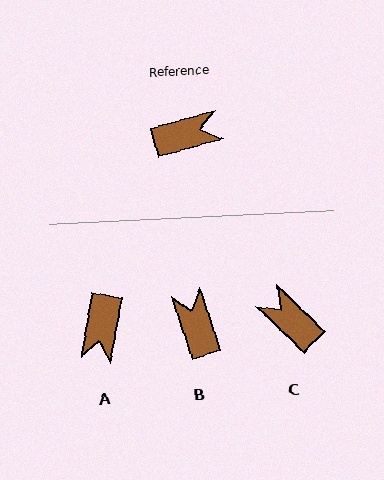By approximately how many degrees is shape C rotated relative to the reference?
Approximately 120 degrees counter-clockwise.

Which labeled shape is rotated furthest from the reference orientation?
C, about 120 degrees away.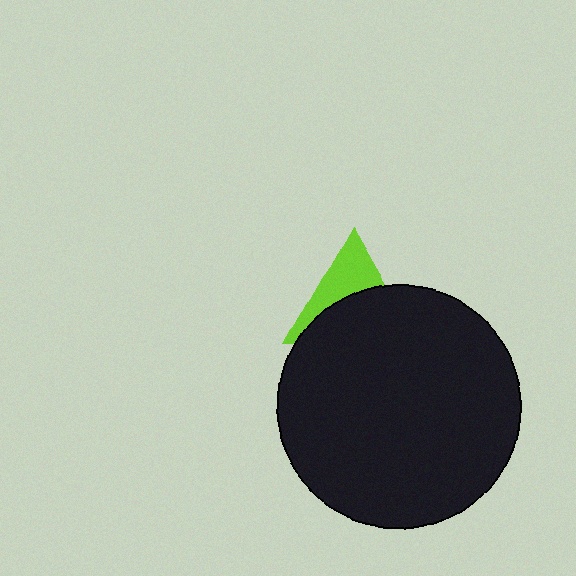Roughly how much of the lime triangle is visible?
A small part of it is visible (roughly 41%).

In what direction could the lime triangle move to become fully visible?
The lime triangle could move up. That would shift it out from behind the black circle entirely.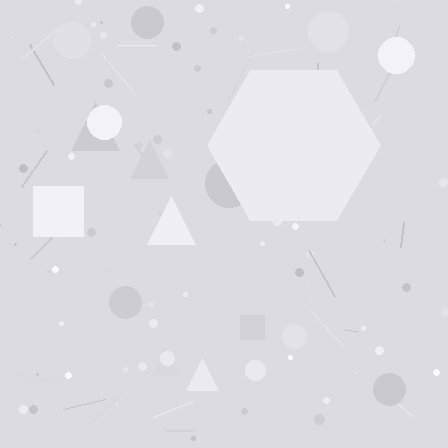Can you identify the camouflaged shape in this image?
The camouflaged shape is a hexagon.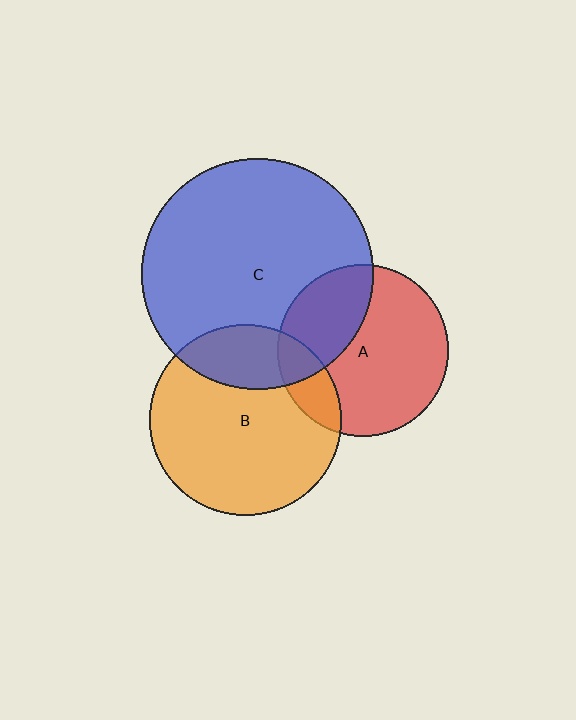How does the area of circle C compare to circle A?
Approximately 1.8 times.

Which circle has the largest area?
Circle C (blue).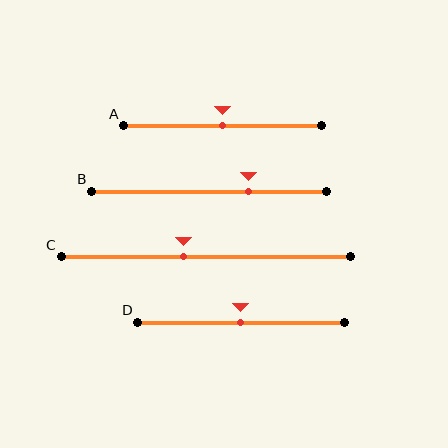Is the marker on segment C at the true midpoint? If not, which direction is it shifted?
No, the marker on segment C is shifted to the left by about 8% of the segment length.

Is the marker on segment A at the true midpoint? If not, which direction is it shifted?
Yes, the marker on segment A is at the true midpoint.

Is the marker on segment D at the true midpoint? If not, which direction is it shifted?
Yes, the marker on segment D is at the true midpoint.